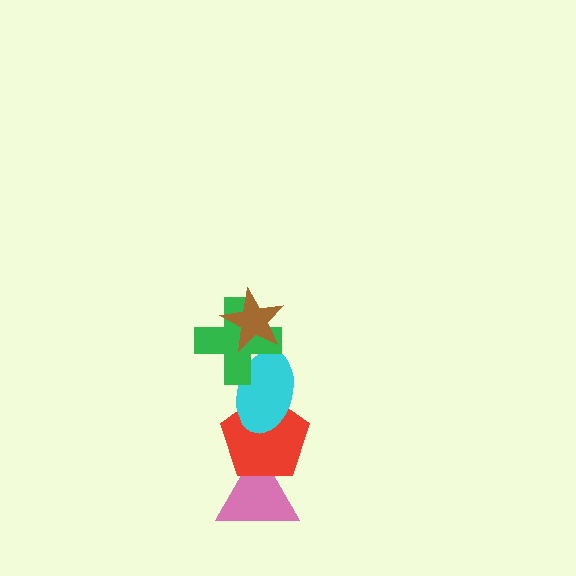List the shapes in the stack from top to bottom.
From top to bottom: the brown star, the green cross, the cyan ellipse, the red pentagon, the pink triangle.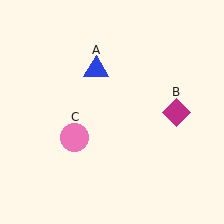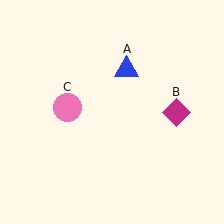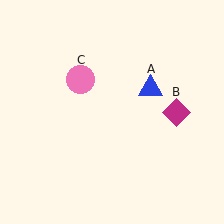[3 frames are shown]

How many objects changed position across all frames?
2 objects changed position: blue triangle (object A), pink circle (object C).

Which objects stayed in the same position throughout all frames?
Magenta diamond (object B) remained stationary.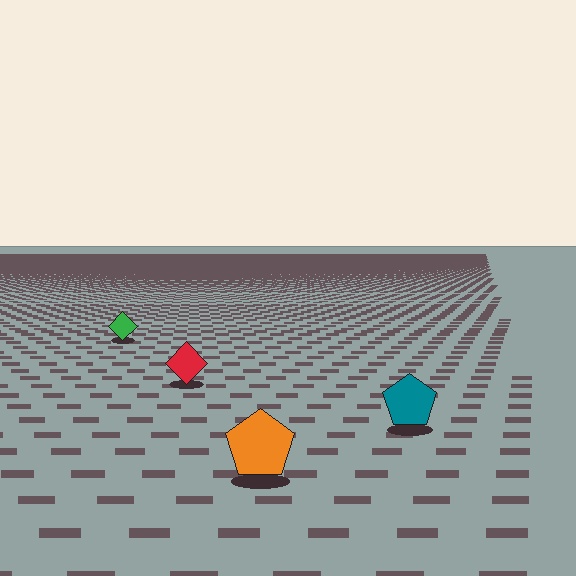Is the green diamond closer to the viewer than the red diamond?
No. The red diamond is closer — you can tell from the texture gradient: the ground texture is coarser near it.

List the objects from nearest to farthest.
From nearest to farthest: the orange pentagon, the teal pentagon, the red diamond, the green diamond.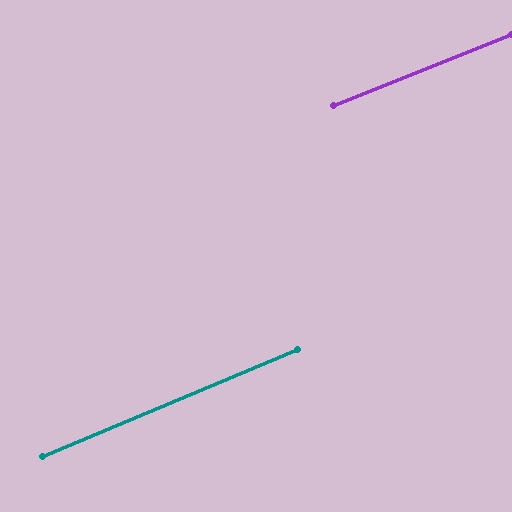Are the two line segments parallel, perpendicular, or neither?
Parallel — their directions differ by only 1.3°.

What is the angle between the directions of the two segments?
Approximately 1 degree.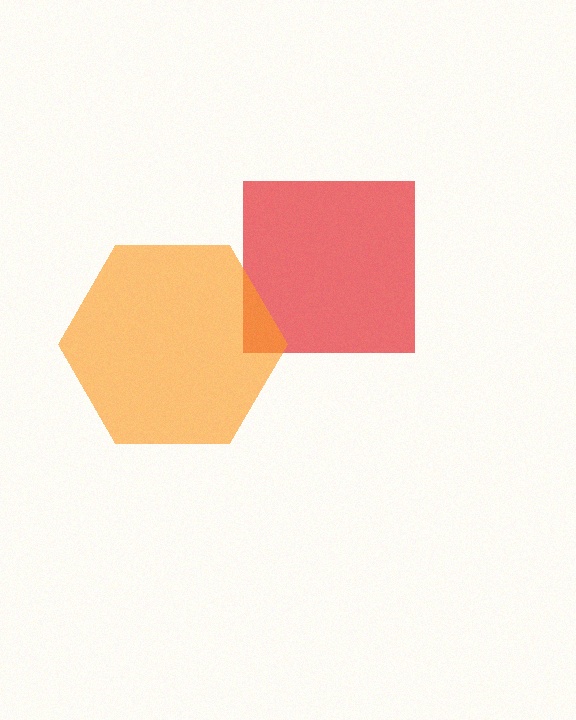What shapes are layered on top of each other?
The layered shapes are: a red square, an orange hexagon.